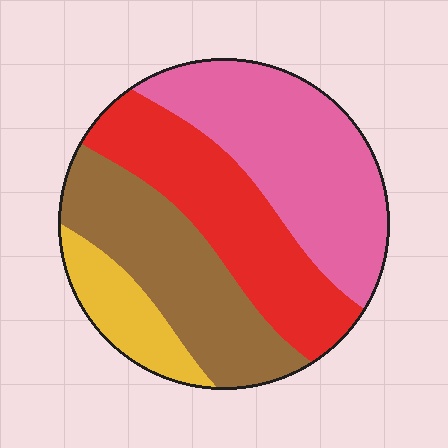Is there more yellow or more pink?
Pink.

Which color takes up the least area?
Yellow, at roughly 10%.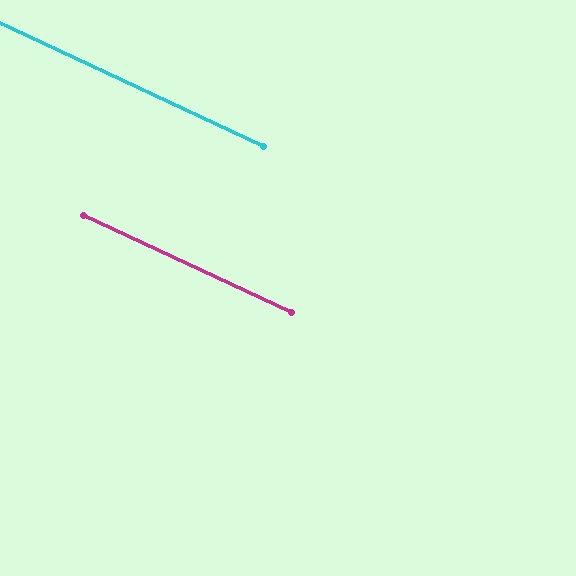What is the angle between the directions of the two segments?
Approximately 0 degrees.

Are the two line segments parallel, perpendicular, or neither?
Parallel — their directions differ by only 0.1°.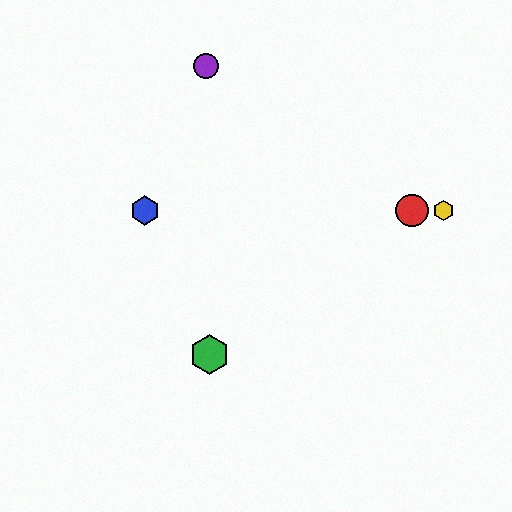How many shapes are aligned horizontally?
3 shapes (the red circle, the blue hexagon, the yellow hexagon) are aligned horizontally.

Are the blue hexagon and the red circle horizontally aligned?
Yes, both are at y≈210.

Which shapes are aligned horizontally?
The red circle, the blue hexagon, the yellow hexagon are aligned horizontally.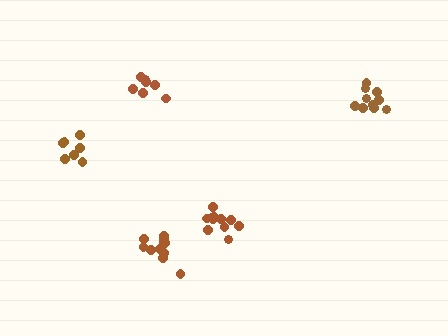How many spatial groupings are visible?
There are 5 spatial groupings.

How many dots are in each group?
Group 1: 11 dots, Group 2: 8 dots, Group 3: 11 dots, Group 4: 7 dots, Group 5: 11 dots (48 total).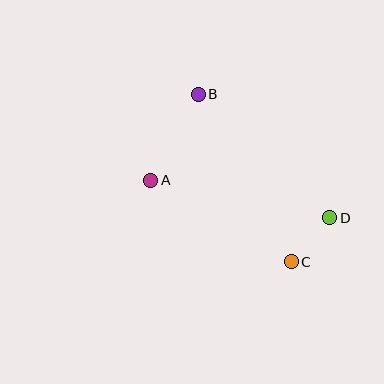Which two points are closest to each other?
Points C and D are closest to each other.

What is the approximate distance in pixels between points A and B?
The distance between A and B is approximately 98 pixels.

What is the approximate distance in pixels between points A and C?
The distance between A and C is approximately 162 pixels.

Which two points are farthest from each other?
Points B and C are farthest from each other.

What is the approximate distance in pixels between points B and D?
The distance between B and D is approximately 180 pixels.